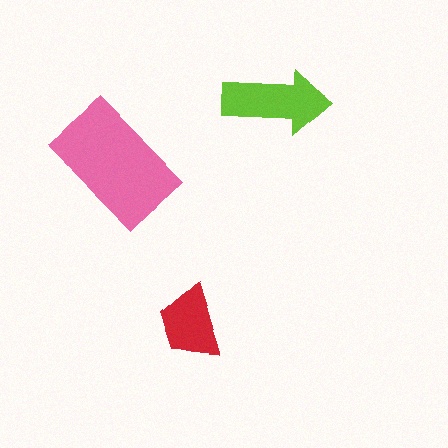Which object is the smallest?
The red trapezoid.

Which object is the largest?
The pink rectangle.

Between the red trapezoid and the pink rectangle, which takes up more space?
The pink rectangle.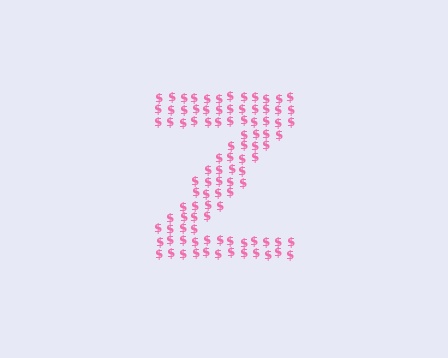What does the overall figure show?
The overall figure shows the letter Z.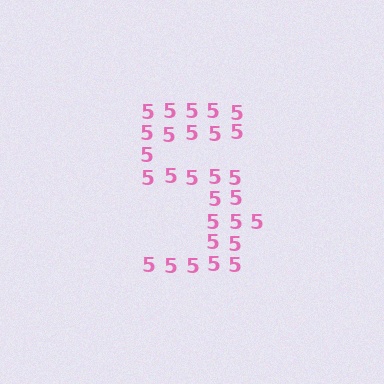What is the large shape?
The large shape is the digit 5.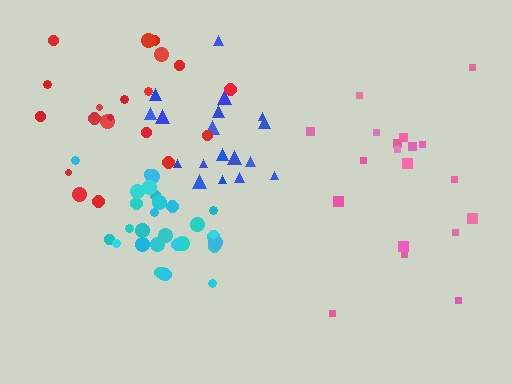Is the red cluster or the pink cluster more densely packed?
Red.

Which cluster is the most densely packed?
Cyan.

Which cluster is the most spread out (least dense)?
Pink.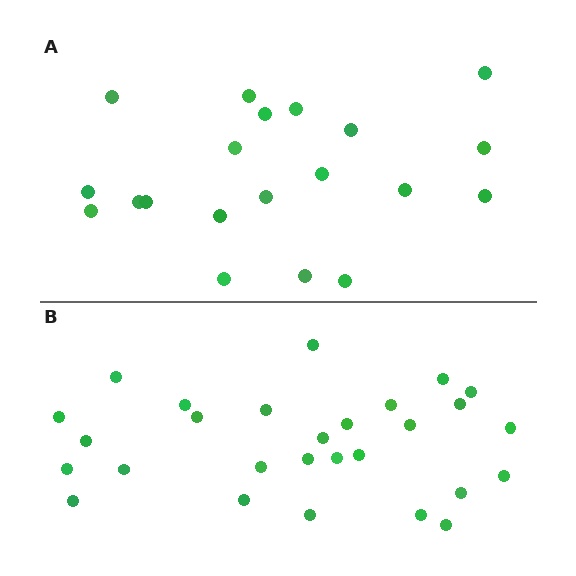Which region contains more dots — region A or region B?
Region B (the bottom region) has more dots.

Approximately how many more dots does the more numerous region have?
Region B has roughly 8 or so more dots than region A.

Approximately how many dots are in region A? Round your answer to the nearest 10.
About 20 dots.